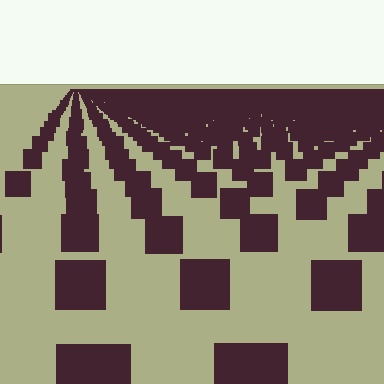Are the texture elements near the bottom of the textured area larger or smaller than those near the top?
Larger. Near the bottom, elements are closer to the viewer and appear at a bigger on-screen size.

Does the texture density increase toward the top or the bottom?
Density increases toward the top.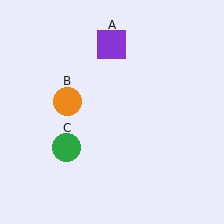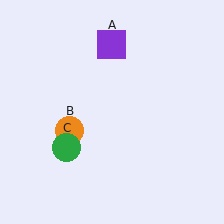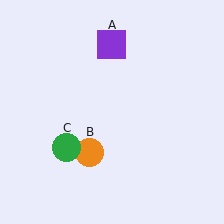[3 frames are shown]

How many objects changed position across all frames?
1 object changed position: orange circle (object B).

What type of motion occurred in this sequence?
The orange circle (object B) rotated counterclockwise around the center of the scene.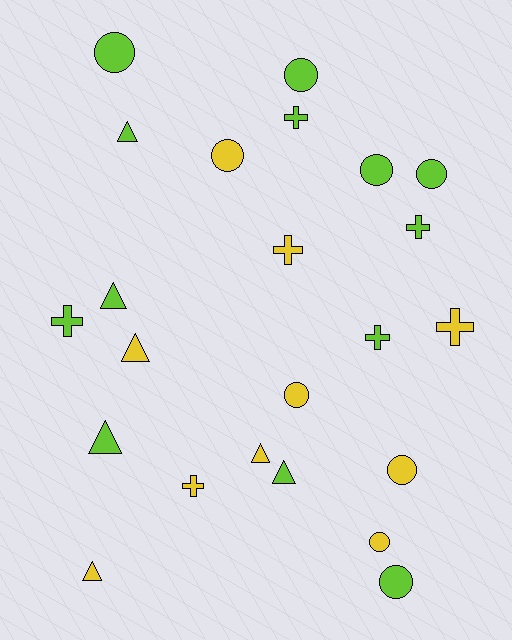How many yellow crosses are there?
There are 3 yellow crosses.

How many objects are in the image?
There are 23 objects.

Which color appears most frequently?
Lime, with 13 objects.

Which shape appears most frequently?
Circle, with 9 objects.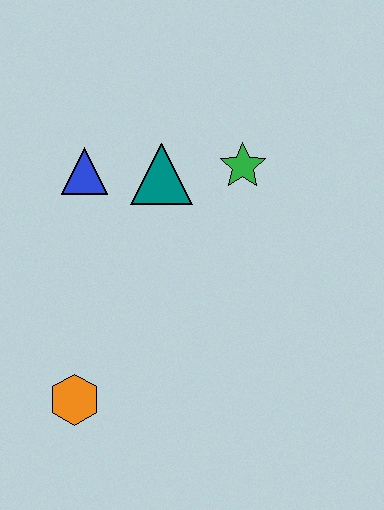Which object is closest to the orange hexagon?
The blue triangle is closest to the orange hexagon.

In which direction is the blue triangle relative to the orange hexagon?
The blue triangle is above the orange hexagon.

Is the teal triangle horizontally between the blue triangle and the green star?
Yes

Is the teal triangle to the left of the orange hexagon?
No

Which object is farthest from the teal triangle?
The orange hexagon is farthest from the teal triangle.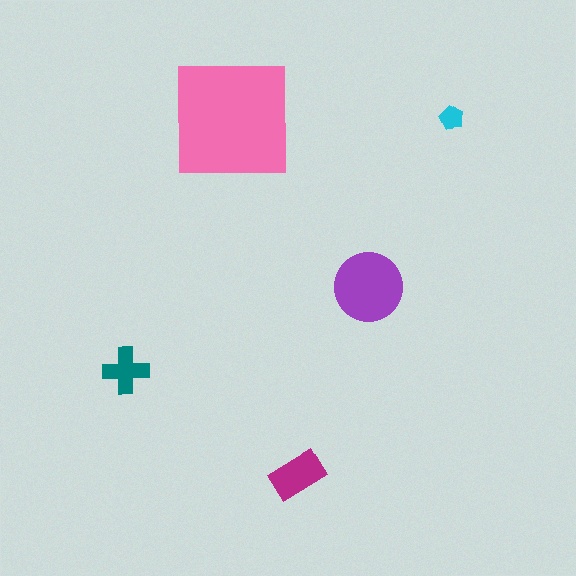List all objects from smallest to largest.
The cyan pentagon, the teal cross, the magenta rectangle, the purple circle, the pink square.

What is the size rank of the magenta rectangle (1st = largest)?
3rd.